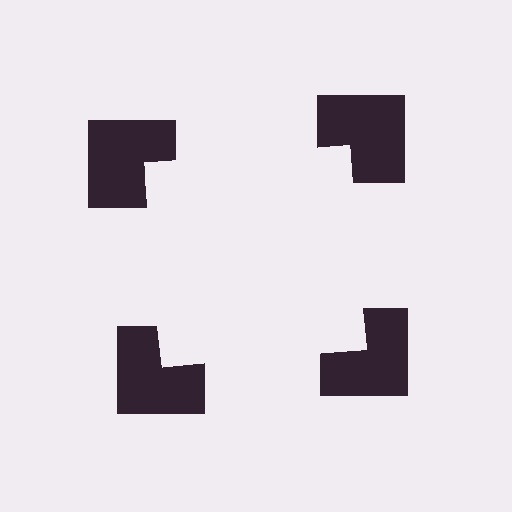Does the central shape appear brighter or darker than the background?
It typically appears slightly brighter than the background, even though no actual brightness change is drawn.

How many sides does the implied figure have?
4 sides.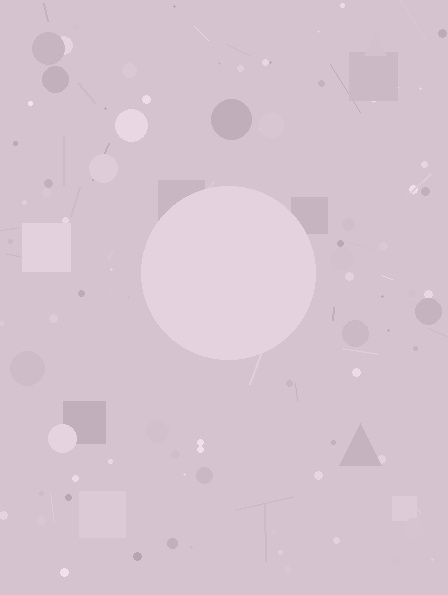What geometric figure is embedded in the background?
A circle is embedded in the background.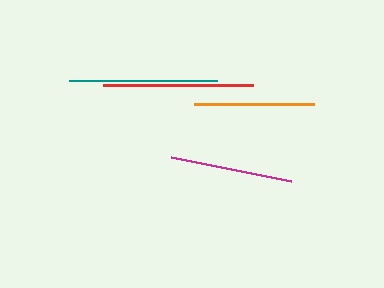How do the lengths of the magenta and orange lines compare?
The magenta and orange lines are approximately the same length.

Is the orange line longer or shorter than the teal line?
The teal line is longer than the orange line.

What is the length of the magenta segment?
The magenta segment is approximately 122 pixels long.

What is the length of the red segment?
The red segment is approximately 150 pixels long.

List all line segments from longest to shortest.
From longest to shortest: red, teal, magenta, orange.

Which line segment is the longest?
The red line is the longest at approximately 150 pixels.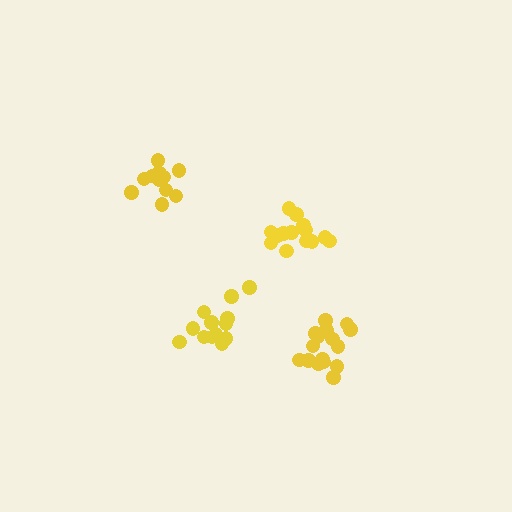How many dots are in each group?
Group 1: 14 dots, Group 2: 17 dots, Group 3: 12 dots, Group 4: 16 dots (59 total).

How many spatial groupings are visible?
There are 4 spatial groupings.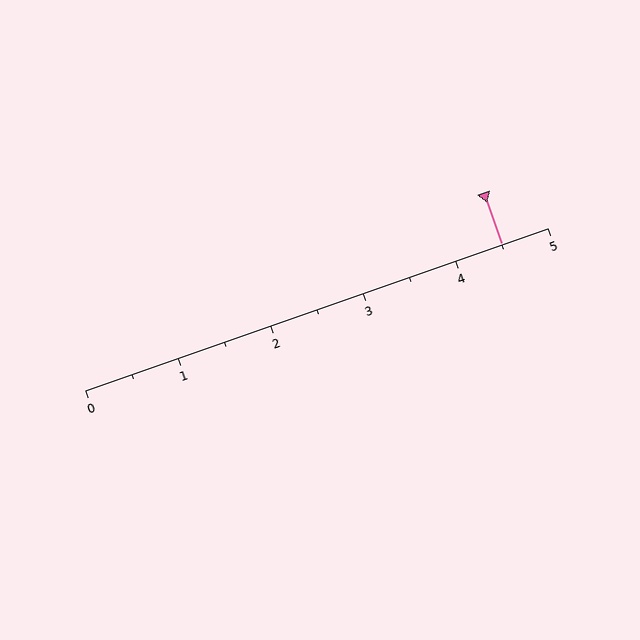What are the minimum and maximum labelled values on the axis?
The axis runs from 0 to 5.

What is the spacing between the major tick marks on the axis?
The major ticks are spaced 1 apart.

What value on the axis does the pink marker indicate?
The marker indicates approximately 4.5.